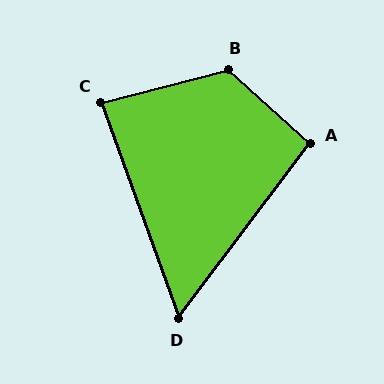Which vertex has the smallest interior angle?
D, at approximately 57 degrees.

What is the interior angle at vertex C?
Approximately 85 degrees (acute).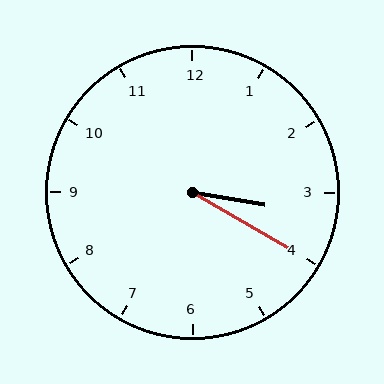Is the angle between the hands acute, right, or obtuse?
It is acute.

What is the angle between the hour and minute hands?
Approximately 20 degrees.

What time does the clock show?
3:20.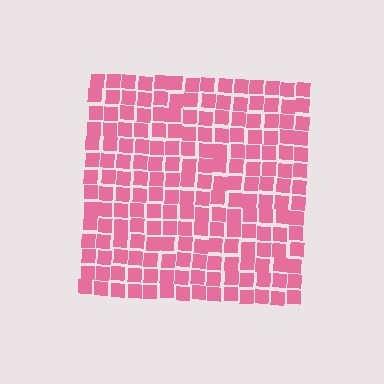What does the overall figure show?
The overall figure shows a square.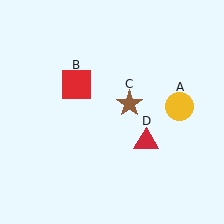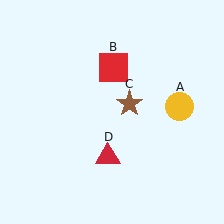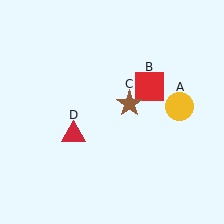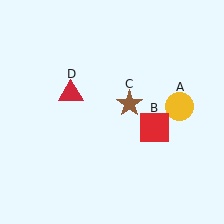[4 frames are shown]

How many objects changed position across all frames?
2 objects changed position: red square (object B), red triangle (object D).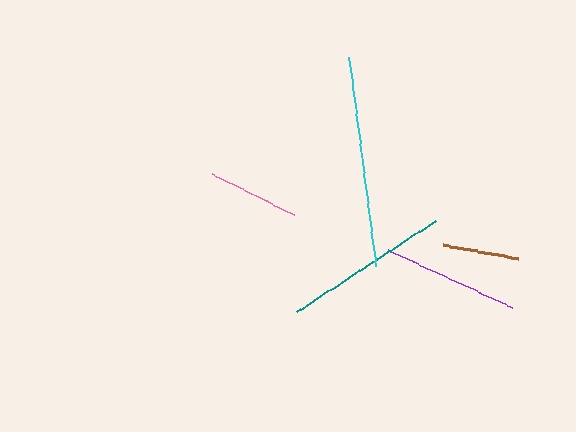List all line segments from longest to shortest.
From longest to shortest: cyan, teal, purple, pink, brown.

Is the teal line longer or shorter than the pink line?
The teal line is longer than the pink line.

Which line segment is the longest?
The cyan line is the longest at approximately 211 pixels.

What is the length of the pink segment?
The pink segment is approximately 92 pixels long.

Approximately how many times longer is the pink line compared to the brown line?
The pink line is approximately 1.2 times the length of the brown line.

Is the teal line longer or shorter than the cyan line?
The cyan line is longer than the teal line.